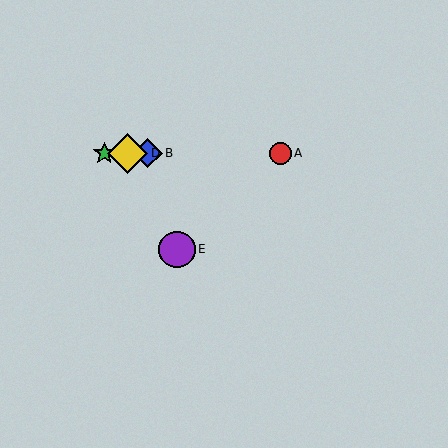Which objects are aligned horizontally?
Objects A, B, C, D are aligned horizontally.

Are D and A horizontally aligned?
Yes, both are at y≈153.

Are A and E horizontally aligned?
No, A is at y≈153 and E is at y≈249.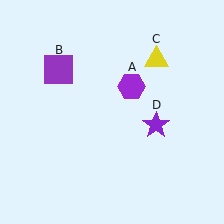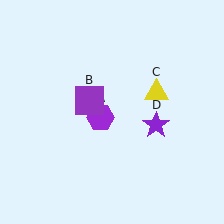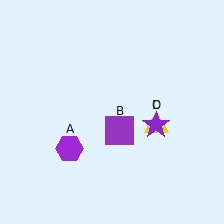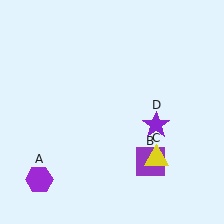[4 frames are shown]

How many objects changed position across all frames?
3 objects changed position: purple hexagon (object A), purple square (object B), yellow triangle (object C).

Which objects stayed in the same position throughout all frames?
Purple star (object D) remained stationary.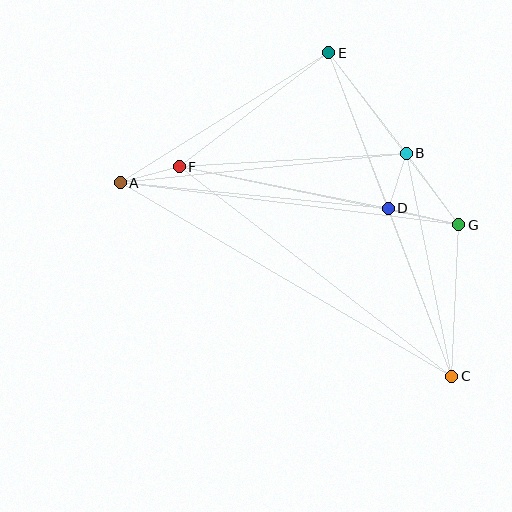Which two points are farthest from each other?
Points A and C are farthest from each other.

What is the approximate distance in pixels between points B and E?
The distance between B and E is approximately 127 pixels.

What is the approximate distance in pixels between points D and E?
The distance between D and E is approximately 166 pixels.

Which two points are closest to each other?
Points B and D are closest to each other.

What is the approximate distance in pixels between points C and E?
The distance between C and E is approximately 346 pixels.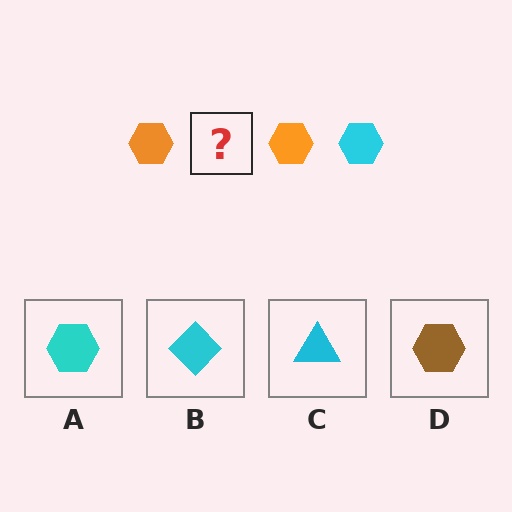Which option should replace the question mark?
Option A.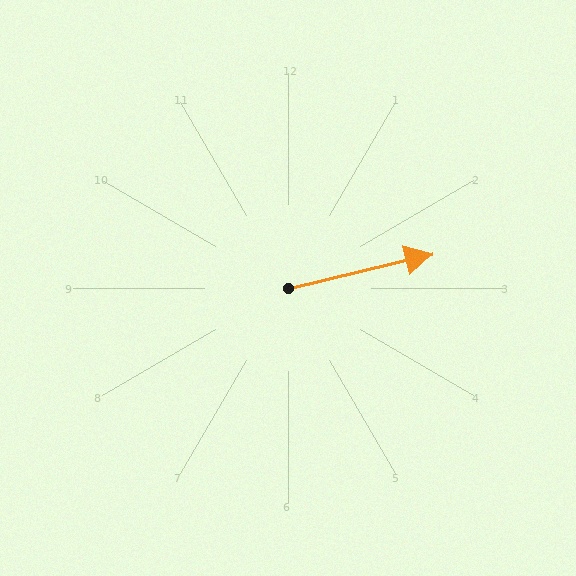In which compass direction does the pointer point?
East.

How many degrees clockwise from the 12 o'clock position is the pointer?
Approximately 77 degrees.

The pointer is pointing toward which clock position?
Roughly 3 o'clock.